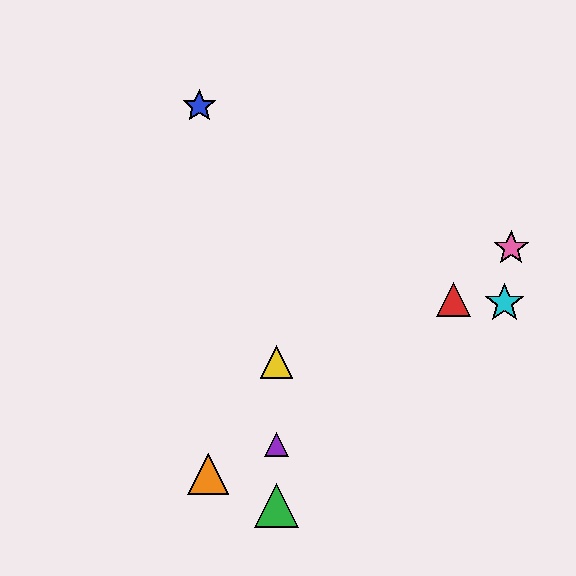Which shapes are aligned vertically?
The green triangle, the yellow triangle, the purple triangle are aligned vertically.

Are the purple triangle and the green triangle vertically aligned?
Yes, both are at x≈277.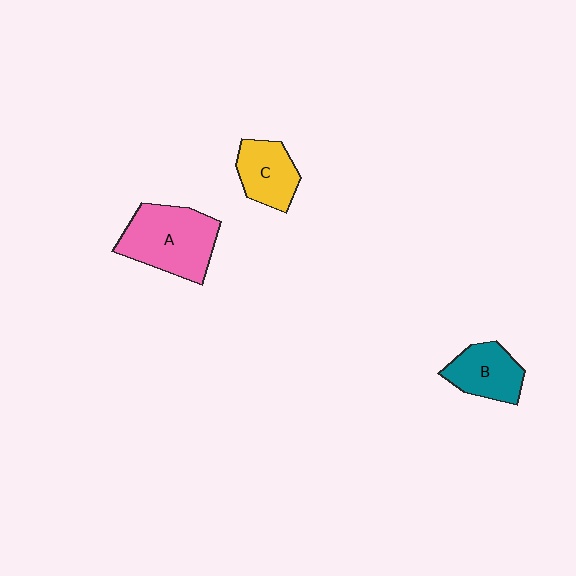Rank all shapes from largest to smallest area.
From largest to smallest: A (pink), B (teal), C (yellow).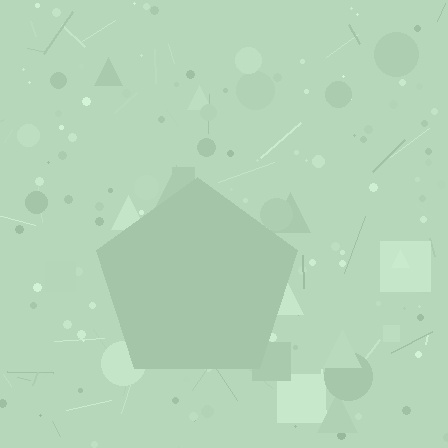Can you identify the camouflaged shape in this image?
The camouflaged shape is a pentagon.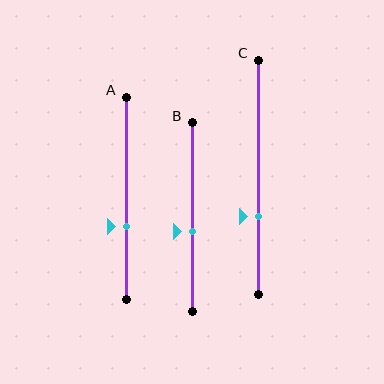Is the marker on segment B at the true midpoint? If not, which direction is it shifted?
No, the marker on segment B is shifted downward by about 8% of the segment length.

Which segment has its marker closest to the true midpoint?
Segment B has its marker closest to the true midpoint.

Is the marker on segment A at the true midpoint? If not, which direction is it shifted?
No, the marker on segment A is shifted downward by about 14% of the segment length.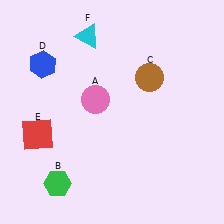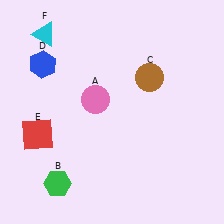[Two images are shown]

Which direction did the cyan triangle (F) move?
The cyan triangle (F) moved left.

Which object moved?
The cyan triangle (F) moved left.